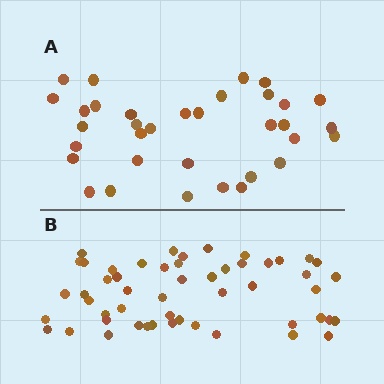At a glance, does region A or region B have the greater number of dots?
Region B (the bottom region) has more dots.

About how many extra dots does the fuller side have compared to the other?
Region B has approximately 20 more dots than region A.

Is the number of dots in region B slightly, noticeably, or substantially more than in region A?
Region B has substantially more. The ratio is roughly 1.5 to 1.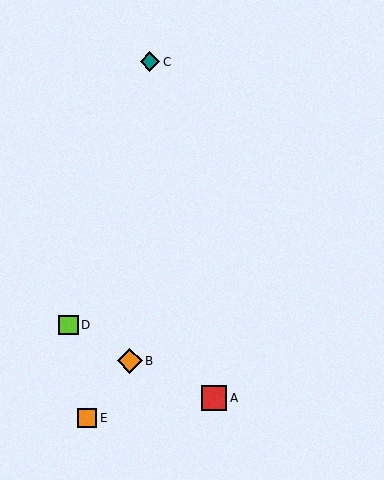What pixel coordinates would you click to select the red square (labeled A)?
Click at (214, 398) to select the red square A.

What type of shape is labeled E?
Shape E is an orange square.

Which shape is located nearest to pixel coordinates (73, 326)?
The lime square (labeled D) at (68, 325) is nearest to that location.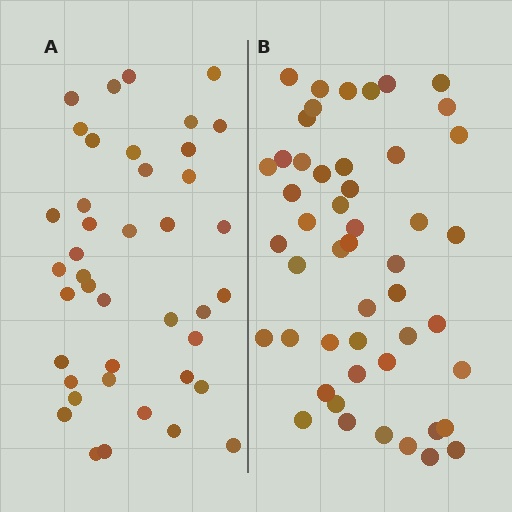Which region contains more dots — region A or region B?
Region B (the right region) has more dots.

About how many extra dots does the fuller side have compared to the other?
Region B has roughly 8 or so more dots than region A.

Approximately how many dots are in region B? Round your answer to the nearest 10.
About 50 dots. (The exact count is 49, which rounds to 50.)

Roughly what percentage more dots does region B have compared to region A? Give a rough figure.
About 20% more.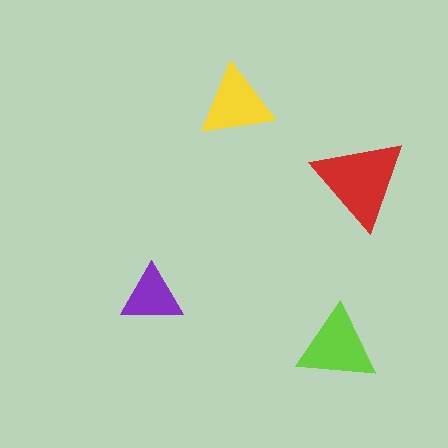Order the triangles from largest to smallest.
the red one, the lime one, the yellow one, the purple one.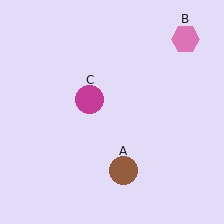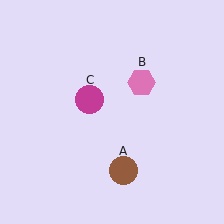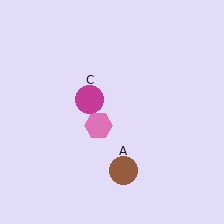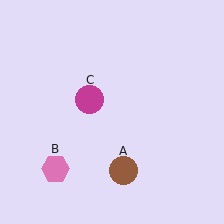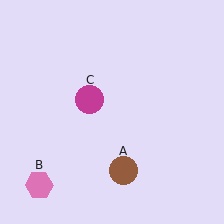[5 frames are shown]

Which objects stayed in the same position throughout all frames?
Brown circle (object A) and magenta circle (object C) remained stationary.